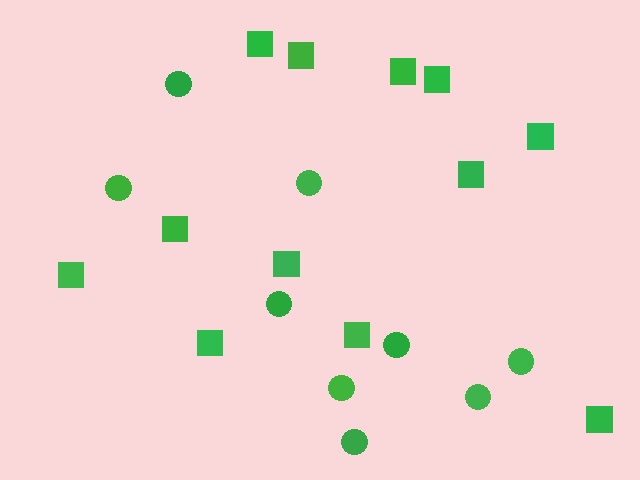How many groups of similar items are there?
There are 2 groups: one group of circles (9) and one group of squares (12).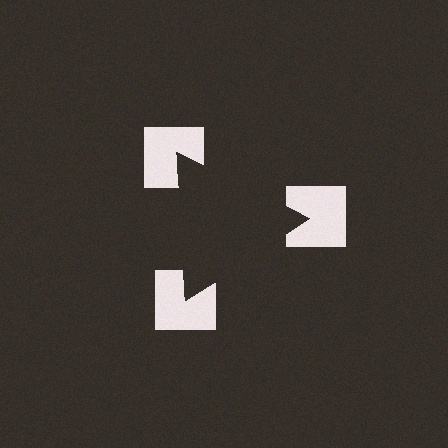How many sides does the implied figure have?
3 sides.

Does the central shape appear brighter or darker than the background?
It typically appears slightly darker than the background, even though no actual brightness change is drawn.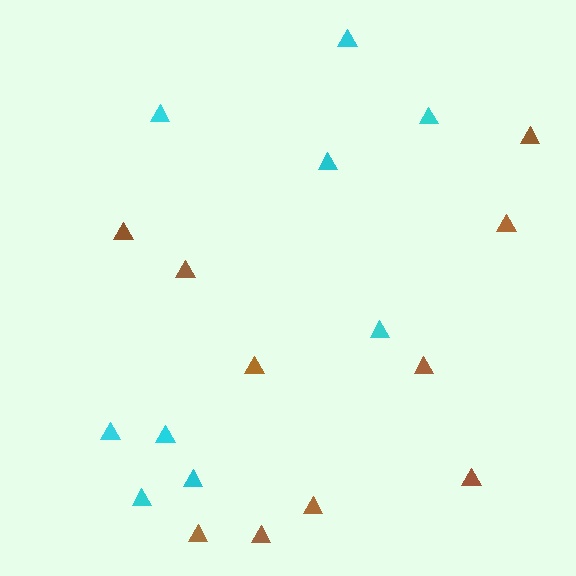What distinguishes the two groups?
There are 2 groups: one group of cyan triangles (9) and one group of brown triangles (10).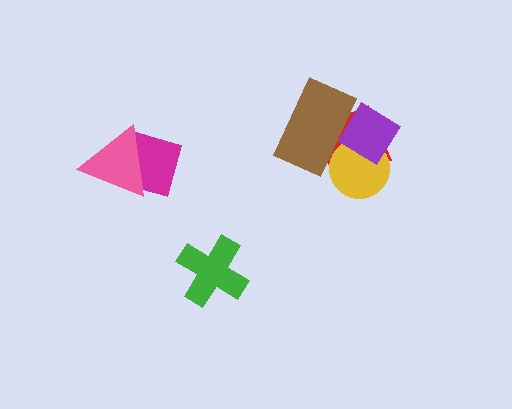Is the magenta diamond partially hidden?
Yes, it is partially covered by another shape.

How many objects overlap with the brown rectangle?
3 objects overlap with the brown rectangle.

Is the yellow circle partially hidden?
Yes, it is partially covered by another shape.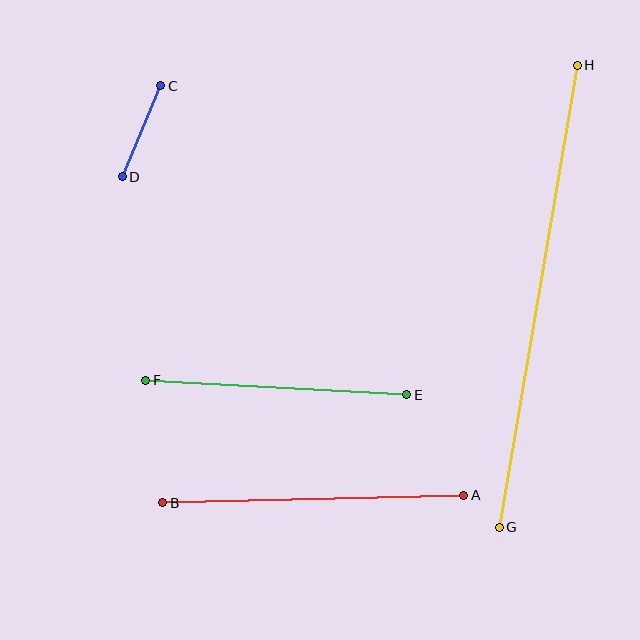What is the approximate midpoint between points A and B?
The midpoint is at approximately (313, 499) pixels.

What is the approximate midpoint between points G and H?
The midpoint is at approximately (538, 296) pixels.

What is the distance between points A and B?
The distance is approximately 301 pixels.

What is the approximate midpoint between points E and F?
The midpoint is at approximately (276, 388) pixels.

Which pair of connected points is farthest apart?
Points G and H are farthest apart.